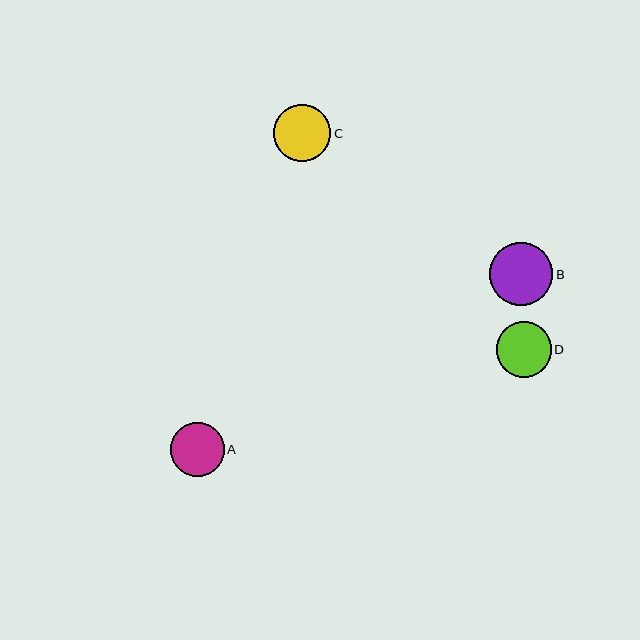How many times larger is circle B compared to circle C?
Circle B is approximately 1.1 times the size of circle C.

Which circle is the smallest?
Circle A is the smallest with a size of approximately 54 pixels.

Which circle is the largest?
Circle B is the largest with a size of approximately 63 pixels.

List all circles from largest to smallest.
From largest to smallest: B, C, D, A.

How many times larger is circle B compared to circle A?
Circle B is approximately 1.2 times the size of circle A.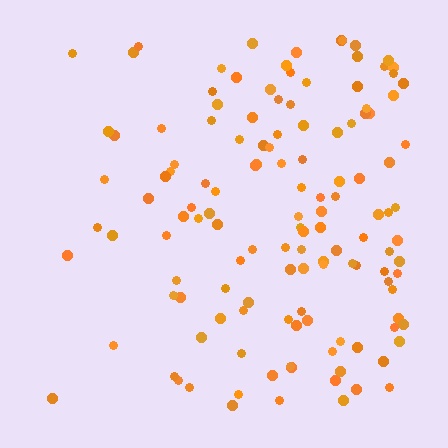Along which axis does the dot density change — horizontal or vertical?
Horizontal.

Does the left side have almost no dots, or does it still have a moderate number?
Still a moderate number, just noticeably fewer than the right.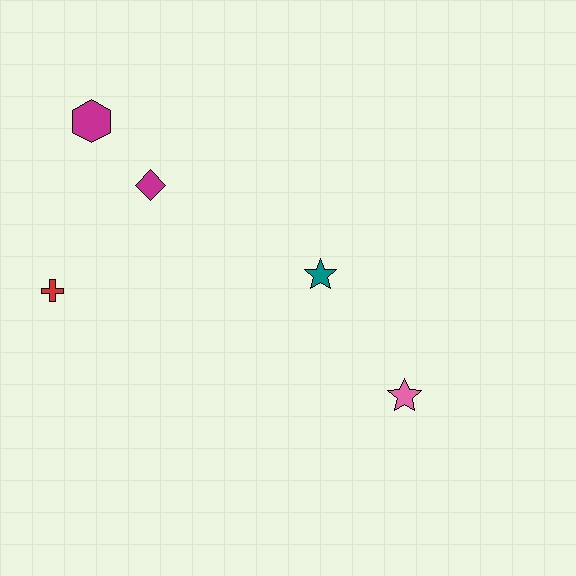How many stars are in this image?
There are 2 stars.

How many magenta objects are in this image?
There are 2 magenta objects.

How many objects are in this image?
There are 5 objects.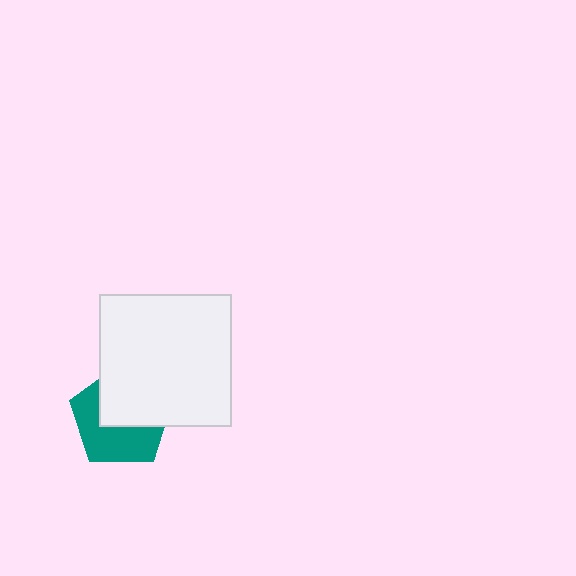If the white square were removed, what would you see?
You would see the complete teal pentagon.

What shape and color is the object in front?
The object in front is a white square.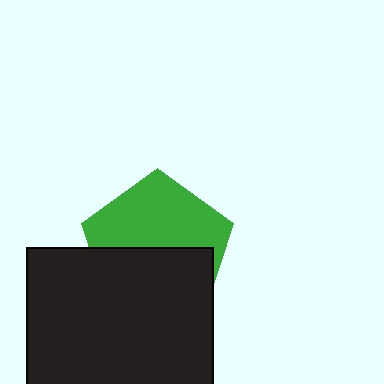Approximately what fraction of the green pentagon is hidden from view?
Roughly 48% of the green pentagon is hidden behind the black rectangle.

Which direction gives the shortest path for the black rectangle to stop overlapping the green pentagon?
Moving down gives the shortest separation.